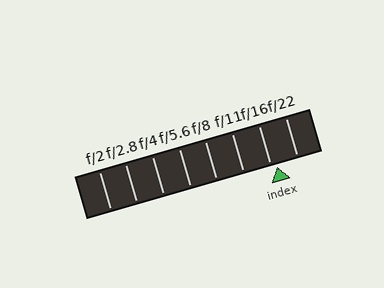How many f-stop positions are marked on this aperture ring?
There are 8 f-stop positions marked.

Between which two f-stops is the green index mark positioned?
The index mark is between f/16 and f/22.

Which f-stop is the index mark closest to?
The index mark is closest to f/16.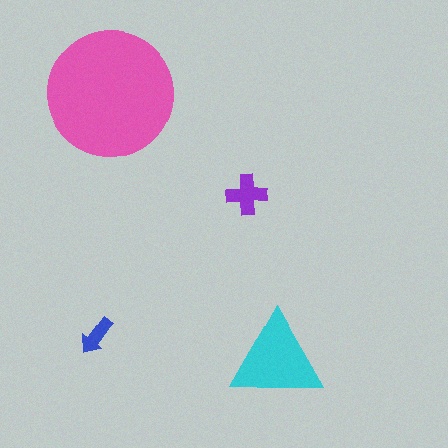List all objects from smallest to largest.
The blue arrow, the purple cross, the cyan triangle, the pink circle.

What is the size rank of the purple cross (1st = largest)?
3rd.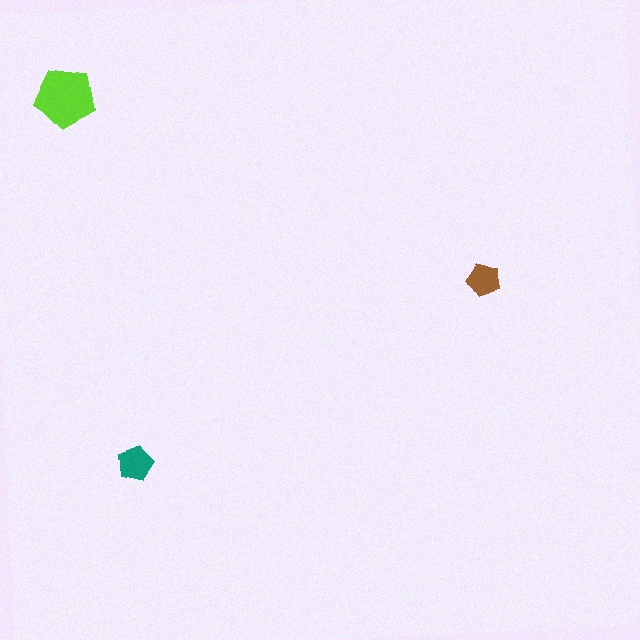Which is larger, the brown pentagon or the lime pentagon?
The lime one.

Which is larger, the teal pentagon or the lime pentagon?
The lime one.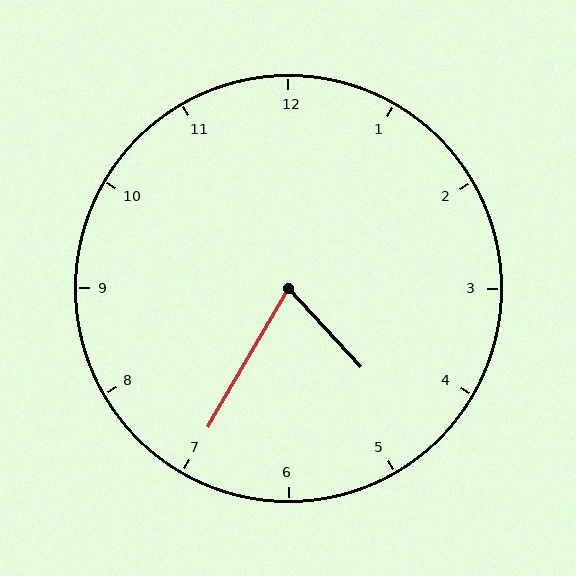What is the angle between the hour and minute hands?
Approximately 72 degrees.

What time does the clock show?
4:35.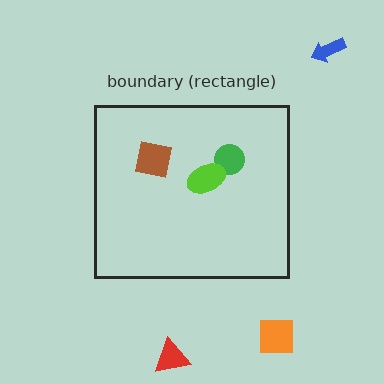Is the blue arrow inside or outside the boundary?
Outside.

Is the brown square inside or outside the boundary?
Inside.